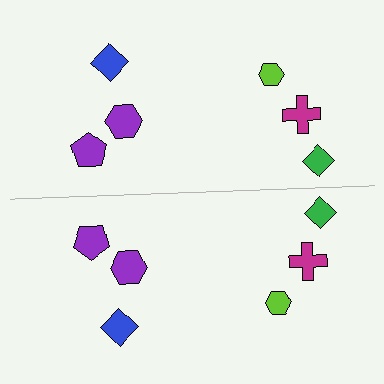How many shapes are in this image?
There are 12 shapes in this image.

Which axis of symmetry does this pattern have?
The pattern has a horizontal axis of symmetry running through the center of the image.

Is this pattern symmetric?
Yes, this pattern has bilateral (reflection) symmetry.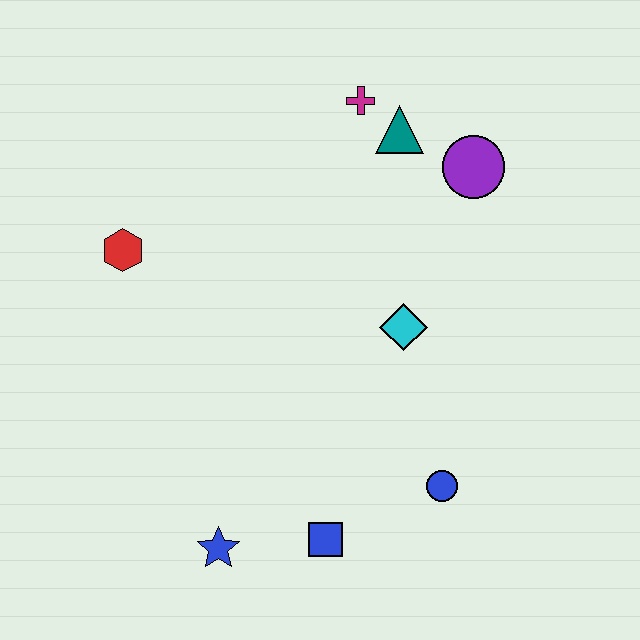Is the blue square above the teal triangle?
No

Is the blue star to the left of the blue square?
Yes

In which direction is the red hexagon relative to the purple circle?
The red hexagon is to the left of the purple circle.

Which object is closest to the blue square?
The blue star is closest to the blue square.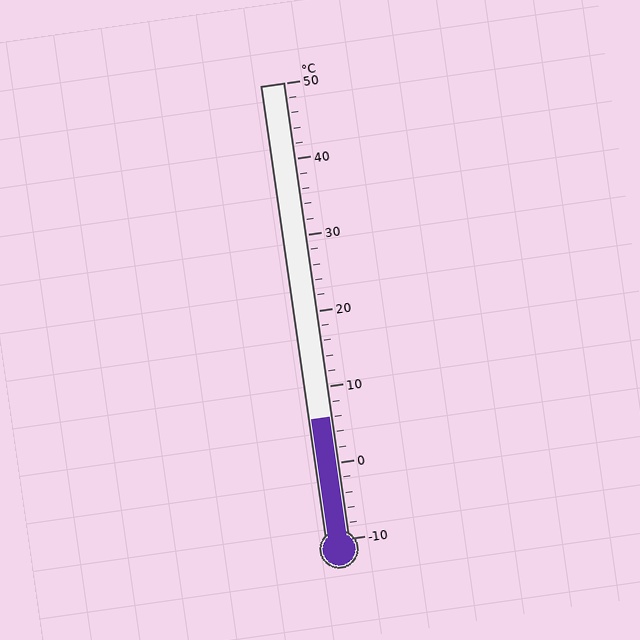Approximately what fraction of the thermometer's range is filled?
The thermometer is filled to approximately 25% of its range.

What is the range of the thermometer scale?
The thermometer scale ranges from -10°C to 50°C.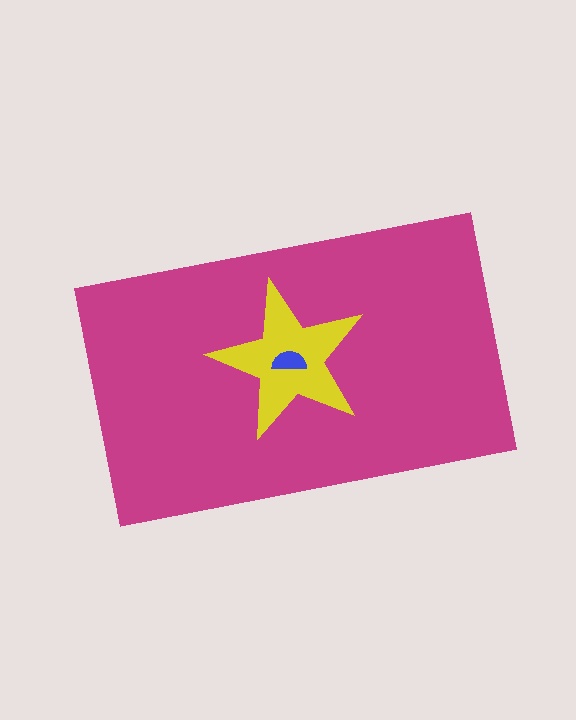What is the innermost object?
The blue semicircle.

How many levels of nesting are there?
3.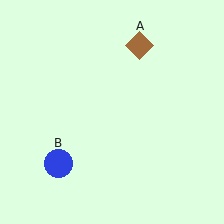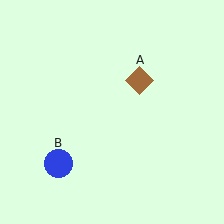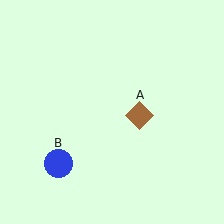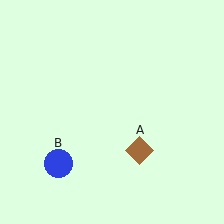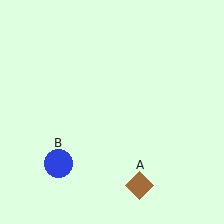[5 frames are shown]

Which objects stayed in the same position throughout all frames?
Blue circle (object B) remained stationary.